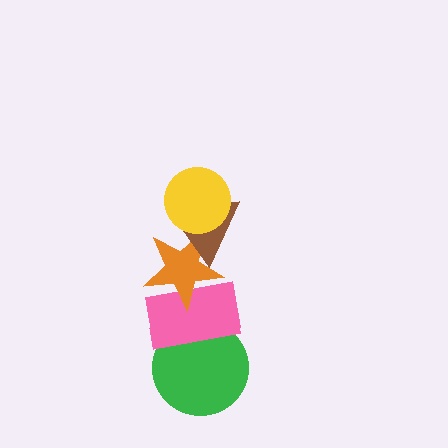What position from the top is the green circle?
The green circle is 5th from the top.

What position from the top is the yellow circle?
The yellow circle is 1st from the top.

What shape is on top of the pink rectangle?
The orange star is on top of the pink rectangle.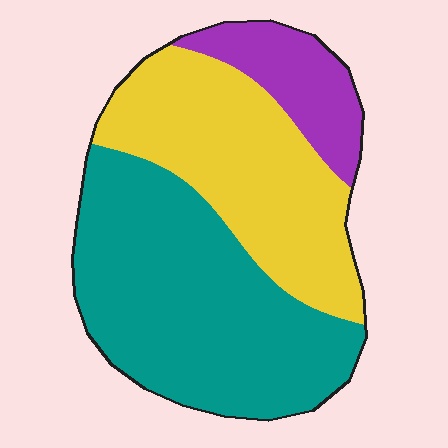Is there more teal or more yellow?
Teal.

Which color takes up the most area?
Teal, at roughly 50%.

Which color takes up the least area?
Purple, at roughly 15%.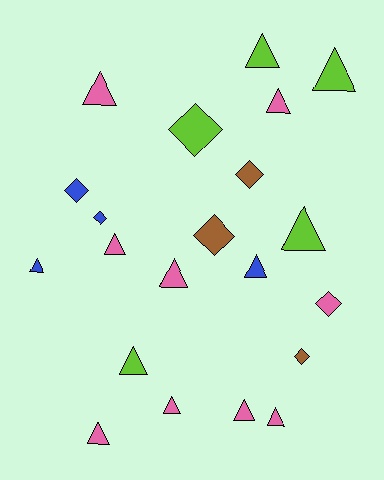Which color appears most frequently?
Pink, with 9 objects.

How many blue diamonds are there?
There are 2 blue diamonds.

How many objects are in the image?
There are 21 objects.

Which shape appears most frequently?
Triangle, with 14 objects.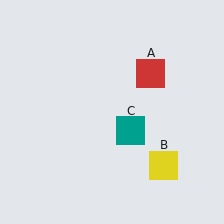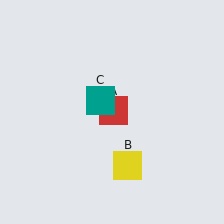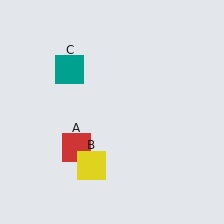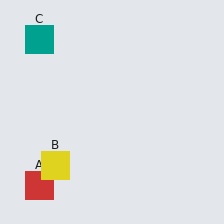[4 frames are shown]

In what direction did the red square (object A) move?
The red square (object A) moved down and to the left.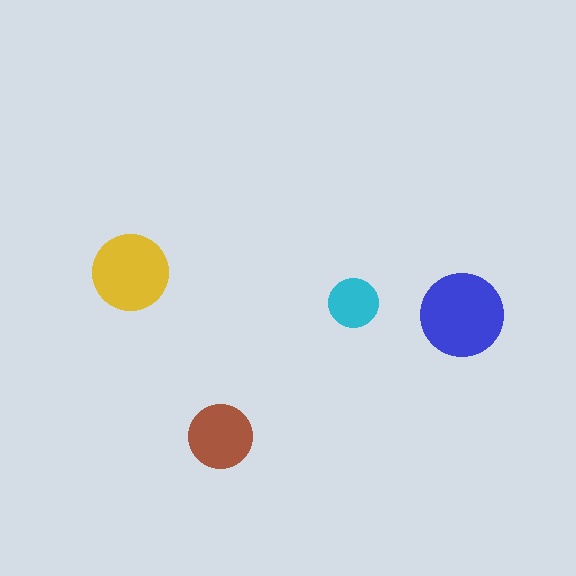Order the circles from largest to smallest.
the blue one, the yellow one, the brown one, the cyan one.